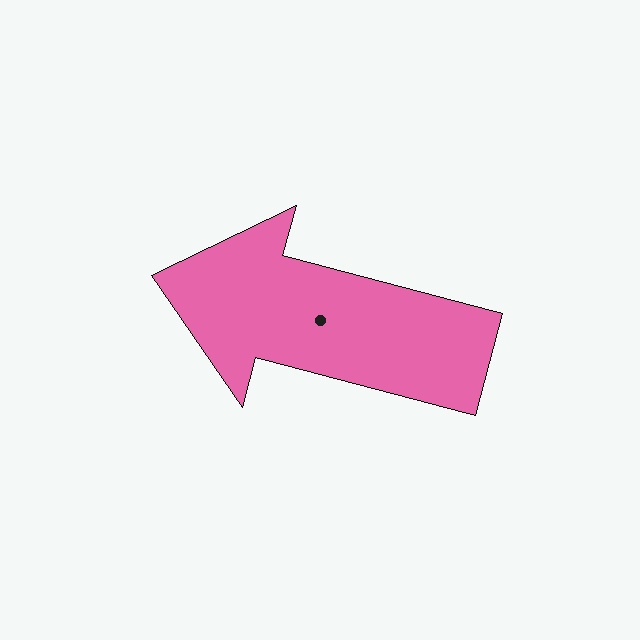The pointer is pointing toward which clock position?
Roughly 9 o'clock.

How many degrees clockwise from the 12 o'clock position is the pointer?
Approximately 285 degrees.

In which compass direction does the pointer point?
West.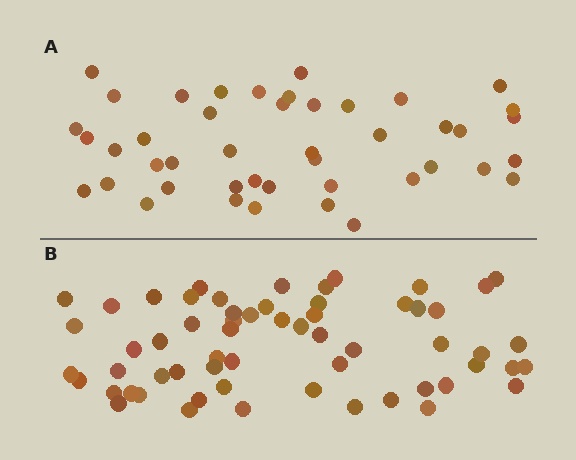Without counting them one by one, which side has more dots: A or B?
Region B (the bottom region) has more dots.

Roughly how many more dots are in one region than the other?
Region B has approximately 15 more dots than region A.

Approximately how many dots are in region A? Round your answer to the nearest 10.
About 40 dots. (The exact count is 44, which rounds to 40.)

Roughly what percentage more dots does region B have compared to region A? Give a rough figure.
About 35% more.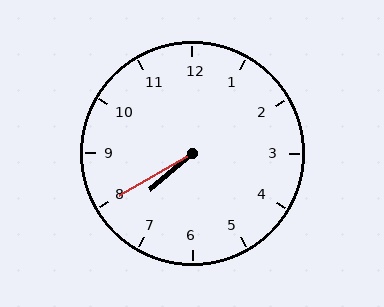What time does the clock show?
7:40.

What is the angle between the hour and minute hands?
Approximately 10 degrees.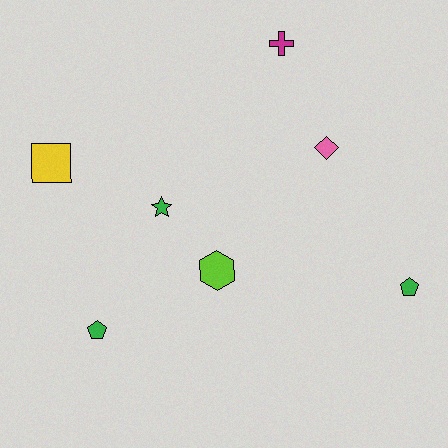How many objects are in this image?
There are 7 objects.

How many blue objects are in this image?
There are no blue objects.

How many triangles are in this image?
There are no triangles.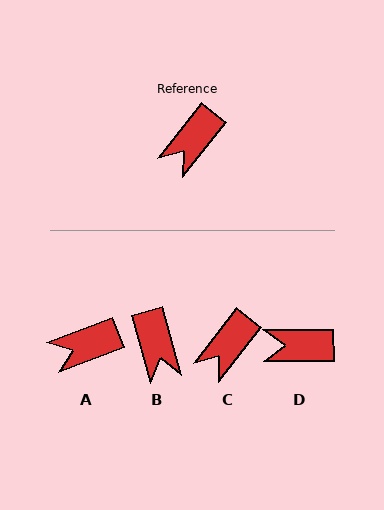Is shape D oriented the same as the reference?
No, it is off by about 52 degrees.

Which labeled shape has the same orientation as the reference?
C.